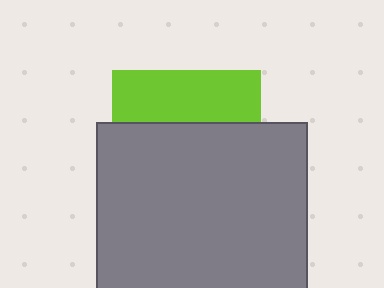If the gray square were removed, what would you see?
You would see the complete lime square.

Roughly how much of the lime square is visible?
A small part of it is visible (roughly 35%).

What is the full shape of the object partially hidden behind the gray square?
The partially hidden object is a lime square.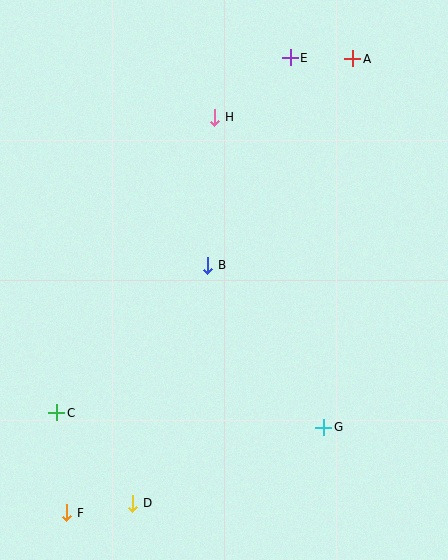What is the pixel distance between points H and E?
The distance between H and E is 97 pixels.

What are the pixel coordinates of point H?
Point H is at (215, 117).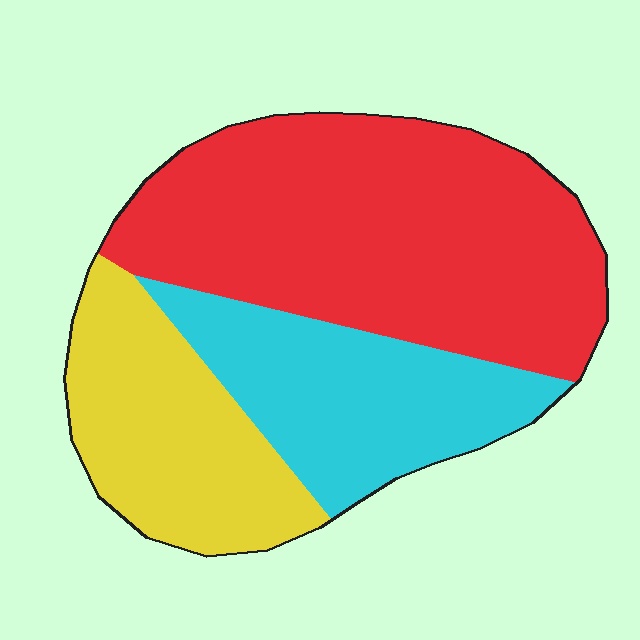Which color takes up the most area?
Red, at roughly 50%.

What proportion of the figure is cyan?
Cyan takes up about one quarter (1/4) of the figure.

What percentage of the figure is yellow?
Yellow covers roughly 25% of the figure.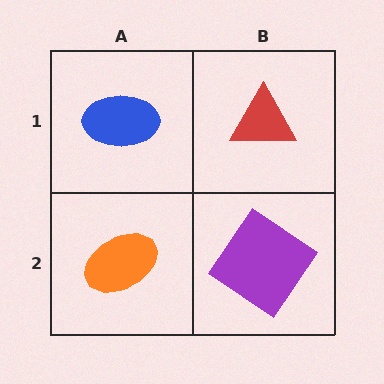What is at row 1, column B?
A red triangle.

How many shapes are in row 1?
2 shapes.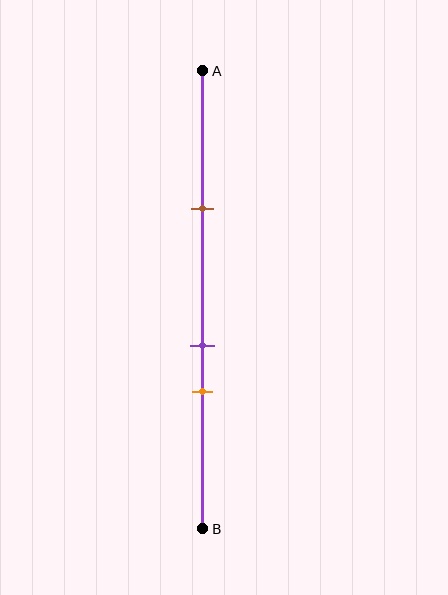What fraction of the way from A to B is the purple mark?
The purple mark is approximately 60% (0.6) of the way from A to B.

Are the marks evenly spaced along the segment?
No, the marks are not evenly spaced.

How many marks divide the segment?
There are 3 marks dividing the segment.